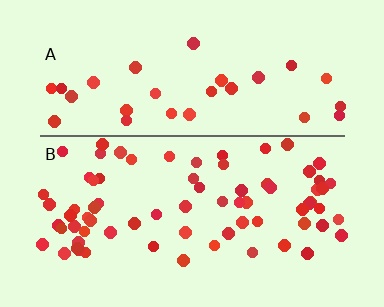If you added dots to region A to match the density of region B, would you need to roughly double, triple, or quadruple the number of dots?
Approximately double.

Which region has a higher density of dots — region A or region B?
B (the bottom).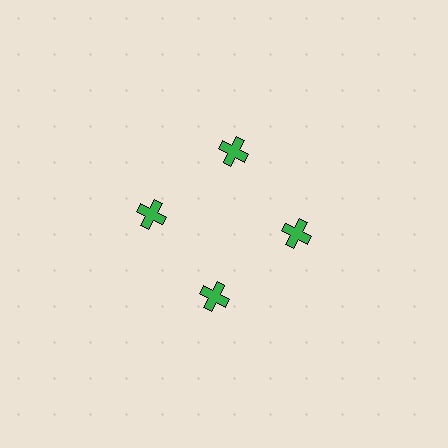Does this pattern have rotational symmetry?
Yes, this pattern has 4-fold rotational symmetry. It looks the same after rotating 90 degrees around the center.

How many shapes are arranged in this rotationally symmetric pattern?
There are 4 shapes, arranged in 4 groups of 1.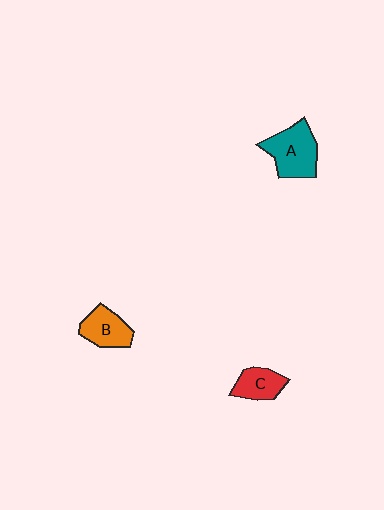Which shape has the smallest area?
Shape C (red).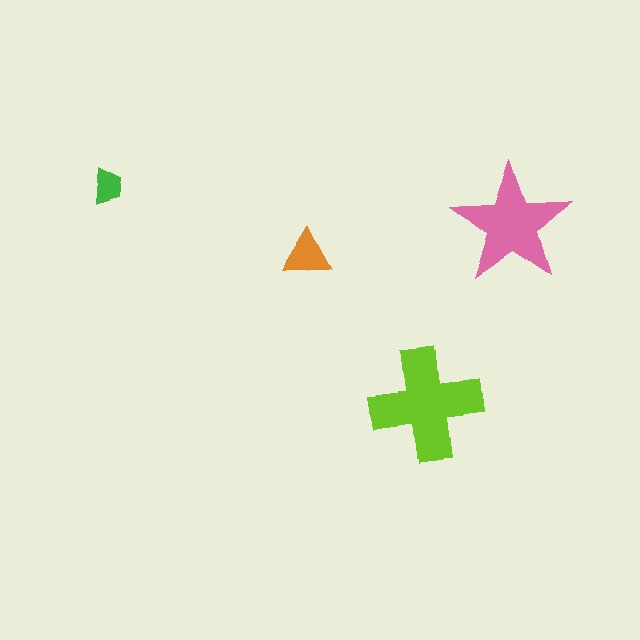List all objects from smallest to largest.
The green trapezoid, the orange triangle, the pink star, the lime cross.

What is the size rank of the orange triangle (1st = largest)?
3rd.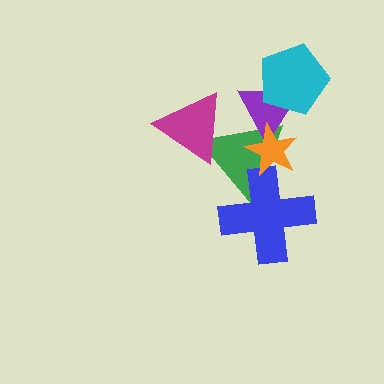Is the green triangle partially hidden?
Yes, it is partially covered by another shape.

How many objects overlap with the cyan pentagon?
1 object overlaps with the cyan pentagon.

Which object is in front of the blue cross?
The orange star is in front of the blue cross.